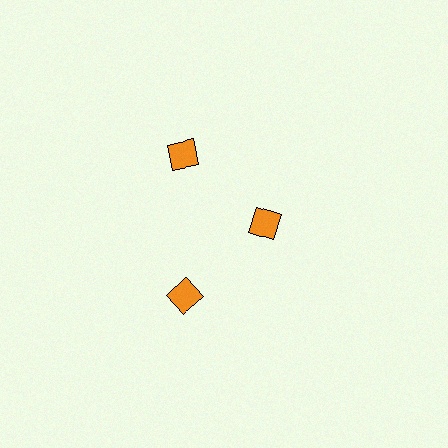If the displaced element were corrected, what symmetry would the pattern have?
It would have 3-fold rotational symmetry — the pattern would map onto itself every 120 degrees.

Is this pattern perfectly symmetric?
No. The 3 orange diamonds are arranged in a ring, but one element near the 3 o'clock position is pulled inward toward the center, breaking the 3-fold rotational symmetry.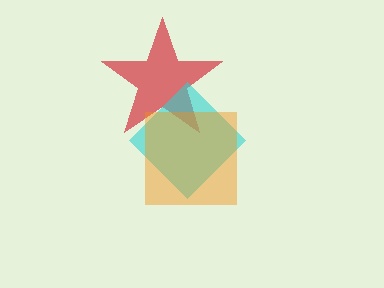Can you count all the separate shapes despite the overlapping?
Yes, there are 3 separate shapes.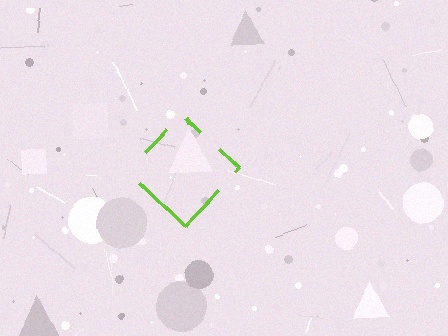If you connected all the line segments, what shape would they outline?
They would outline a diamond.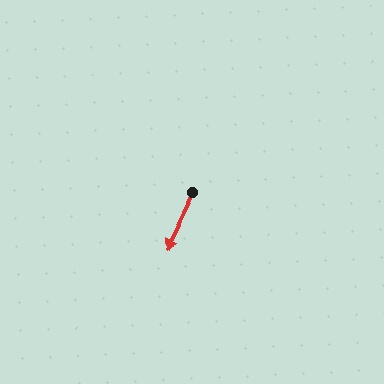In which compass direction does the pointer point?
Southwest.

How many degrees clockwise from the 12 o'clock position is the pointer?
Approximately 206 degrees.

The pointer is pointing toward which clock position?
Roughly 7 o'clock.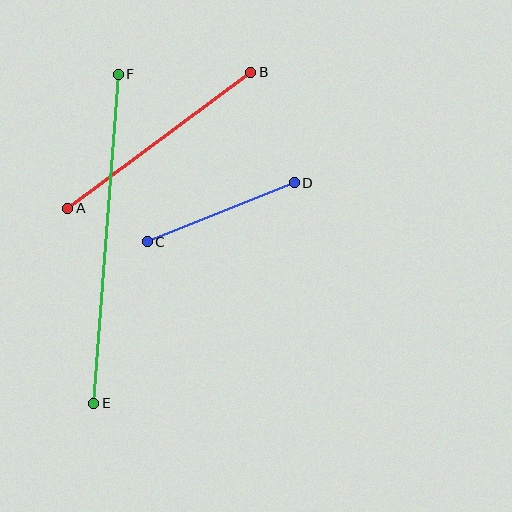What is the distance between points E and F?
The distance is approximately 330 pixels.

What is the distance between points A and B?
The distance is approximately 228 pixels.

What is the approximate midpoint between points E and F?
The midpoint is at approximately (106, 239) pixels.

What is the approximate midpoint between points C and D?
The midpoint is at approximately (221, 212) pixels.